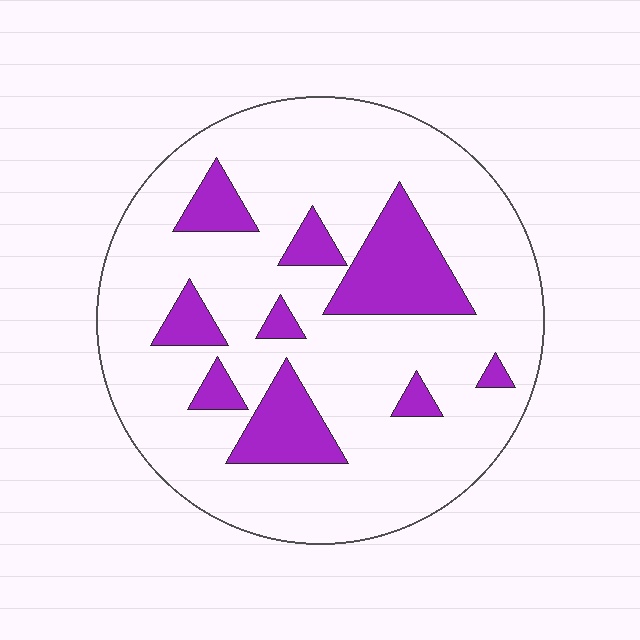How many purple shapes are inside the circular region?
9.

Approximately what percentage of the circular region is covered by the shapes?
Approximately 20%.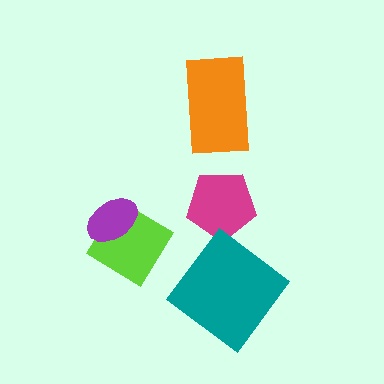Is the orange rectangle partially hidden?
No, no other shape covers it.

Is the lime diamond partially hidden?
Yes, it is partially covered by another shape.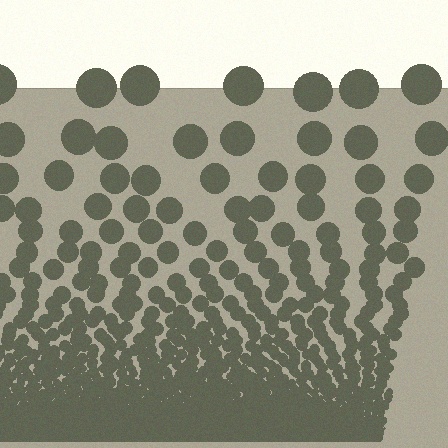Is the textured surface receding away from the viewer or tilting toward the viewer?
The surface appears to tilt toward the viewer. Texture elements get larger and sparser toward the top.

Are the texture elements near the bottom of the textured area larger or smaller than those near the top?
Smaller. The gradient is inverted — elements near the bottom are smaller and denser.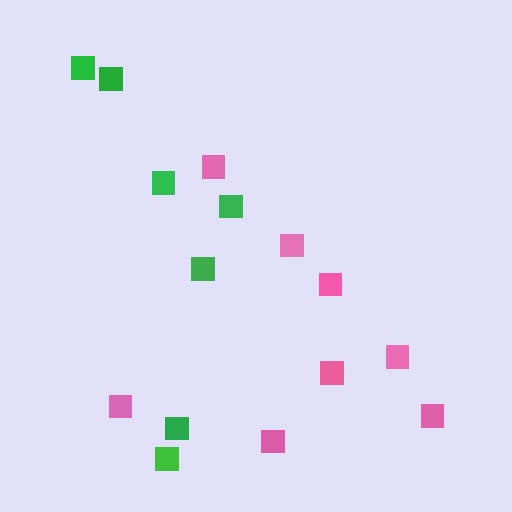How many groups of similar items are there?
There are 2 groups: one group of pink squares (8) and one group of green squares (7).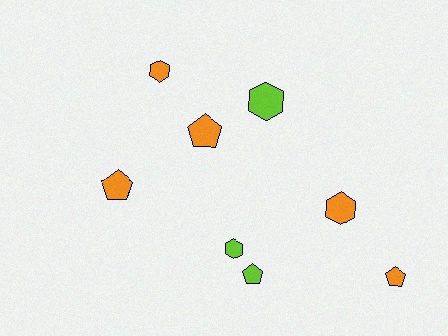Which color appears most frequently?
Orange, with 5 objects.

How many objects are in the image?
There are 8 objects.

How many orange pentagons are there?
There are 3 orange pentagons.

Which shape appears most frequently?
Hexagon, with 4 objects.